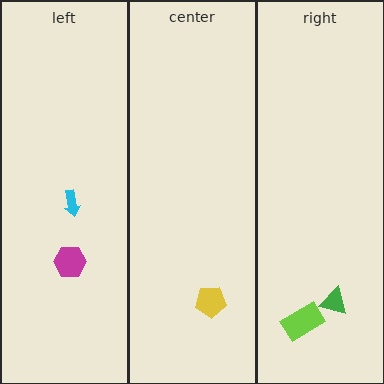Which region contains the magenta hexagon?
The left region.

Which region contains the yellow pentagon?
The center region.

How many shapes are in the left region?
2.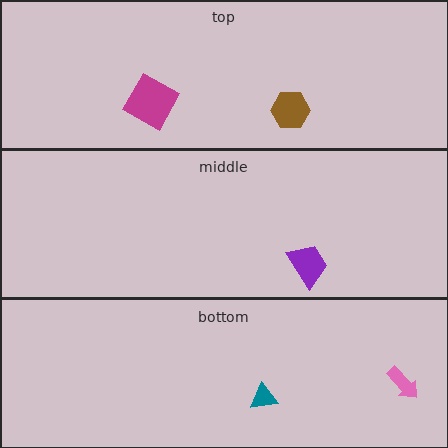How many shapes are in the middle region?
1.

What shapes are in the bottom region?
The pink arrow, the teal triangle.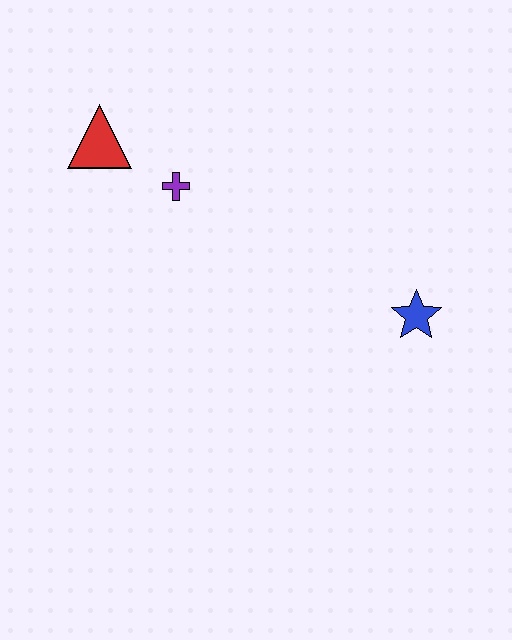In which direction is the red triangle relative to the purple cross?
The red triangle is to the left of the purple cross.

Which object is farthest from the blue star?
The red triangle is farthest from the blue star.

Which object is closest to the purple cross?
The red triangle is closest to the purple cross.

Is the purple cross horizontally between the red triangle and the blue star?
Yes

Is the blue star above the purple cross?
No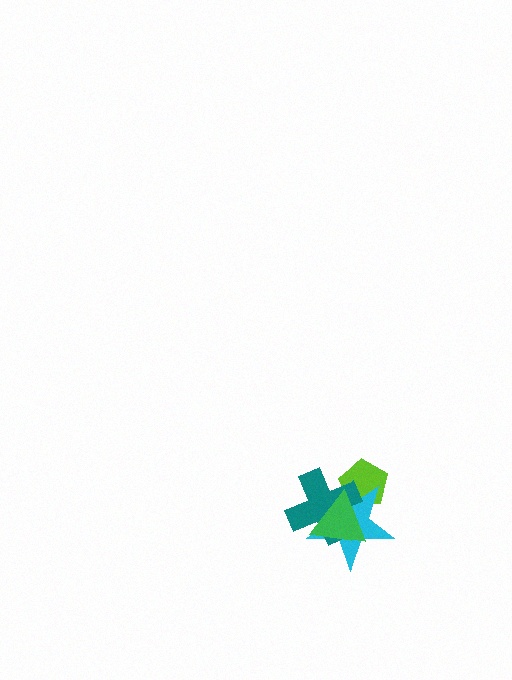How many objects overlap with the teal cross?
3 objects overlap with the teal cross.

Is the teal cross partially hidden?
Yes, it is partially covered by another shape.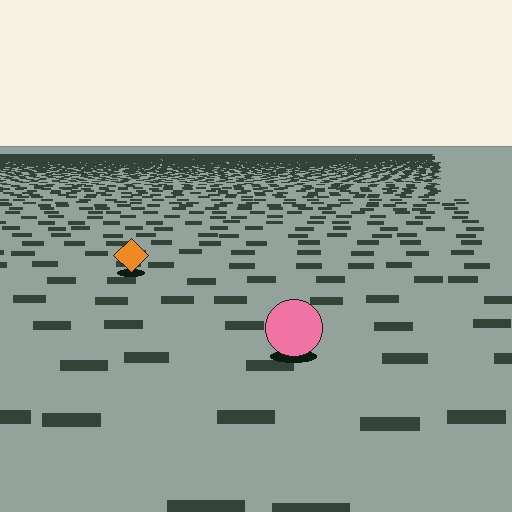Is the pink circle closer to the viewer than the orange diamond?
Yes. The pink circle is closer — you can tell from the texture gradient: the ground texture is coarser near it.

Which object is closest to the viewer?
The pink circle is closest. The texture marks near it are larger and more spread out.